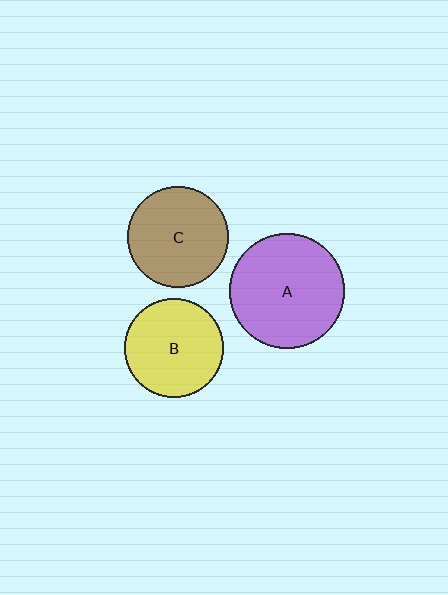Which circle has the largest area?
Circle A (purple).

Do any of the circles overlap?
No, none of the circles overlap.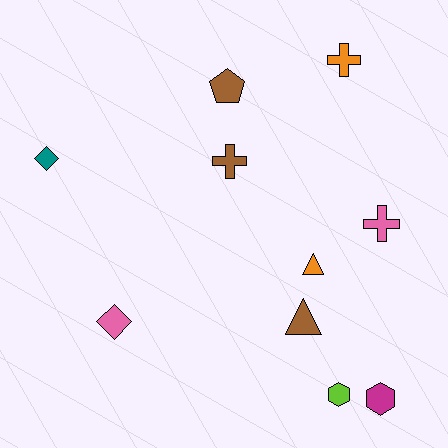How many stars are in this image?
There are no stars.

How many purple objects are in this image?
There are no purple objects.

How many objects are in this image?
There are 10 objects.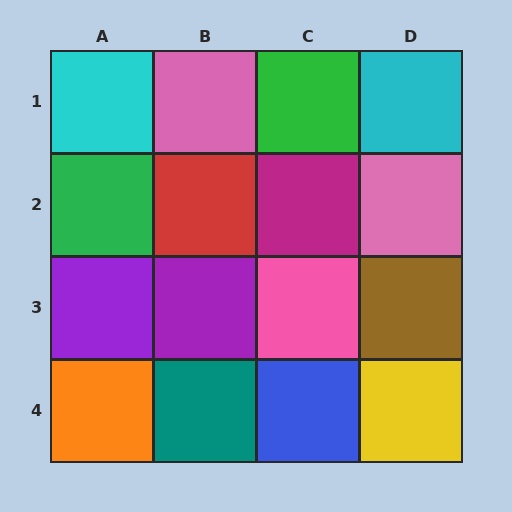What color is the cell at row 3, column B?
Purple.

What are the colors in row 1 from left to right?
Cyan, pink, green, cyan.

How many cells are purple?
2 cells are purple.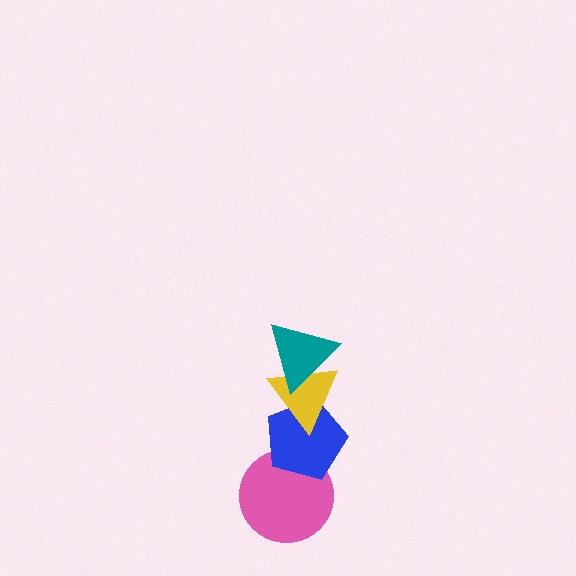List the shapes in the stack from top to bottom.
From top to bottom: the teal triangle, the yellow triangle, the blue pentagon, the pink circle.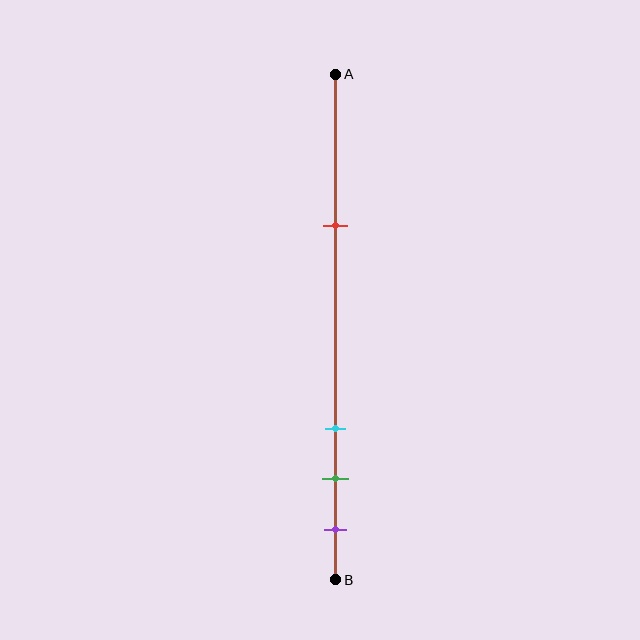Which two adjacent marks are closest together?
The green and purple marks are the closest adjacent pair.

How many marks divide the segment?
There are 4 marks dividing the segment.